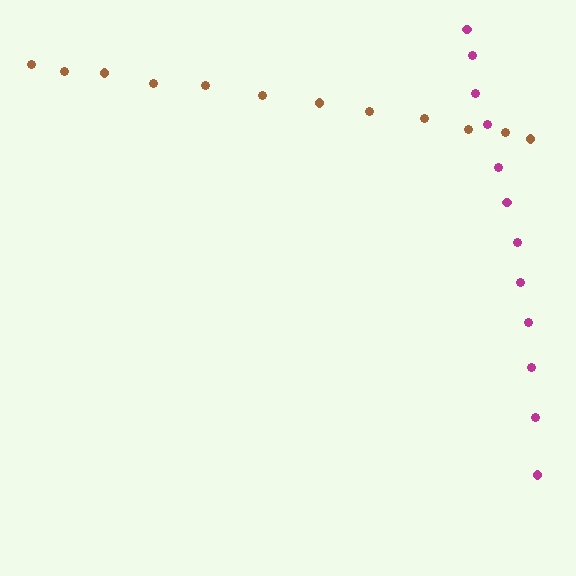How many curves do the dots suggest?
There are 2 distinct paths.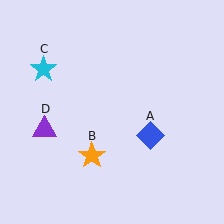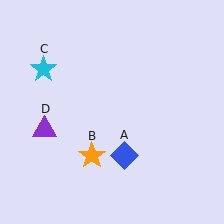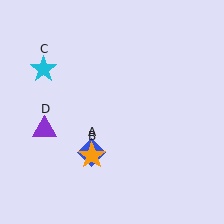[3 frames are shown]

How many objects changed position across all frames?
1 object changed position: blue diamond (object A).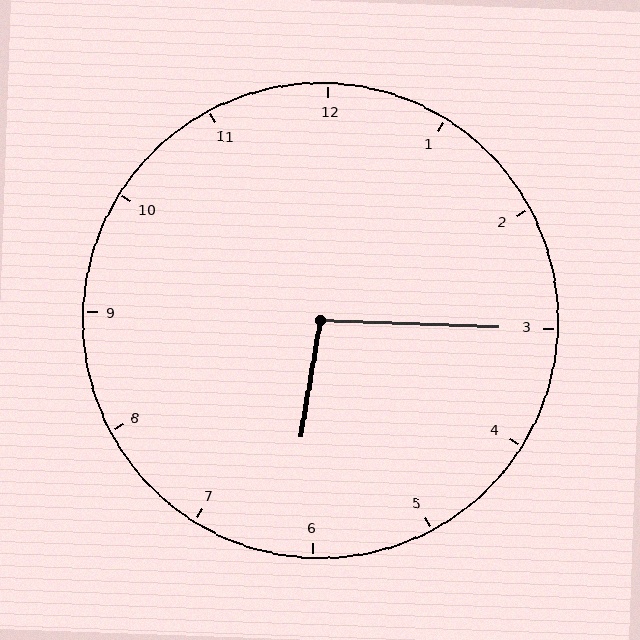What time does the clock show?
6:15.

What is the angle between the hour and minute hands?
Approximately 98 degrees.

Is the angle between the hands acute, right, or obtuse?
It is obtuse.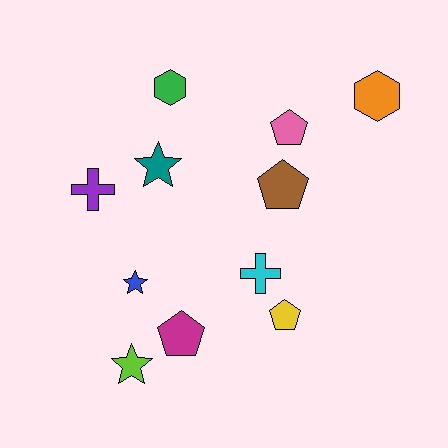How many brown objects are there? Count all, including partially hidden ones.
There is 1 brown object.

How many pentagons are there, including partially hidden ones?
There are 4 pentagons.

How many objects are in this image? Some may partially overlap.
There are 11 objects.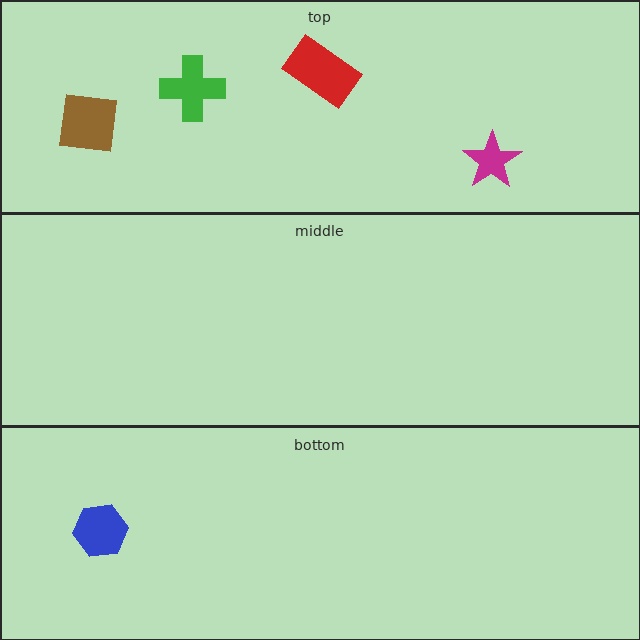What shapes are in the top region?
The brown square, the magenta star, the green cross, the red rectangle.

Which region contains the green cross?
The top region.